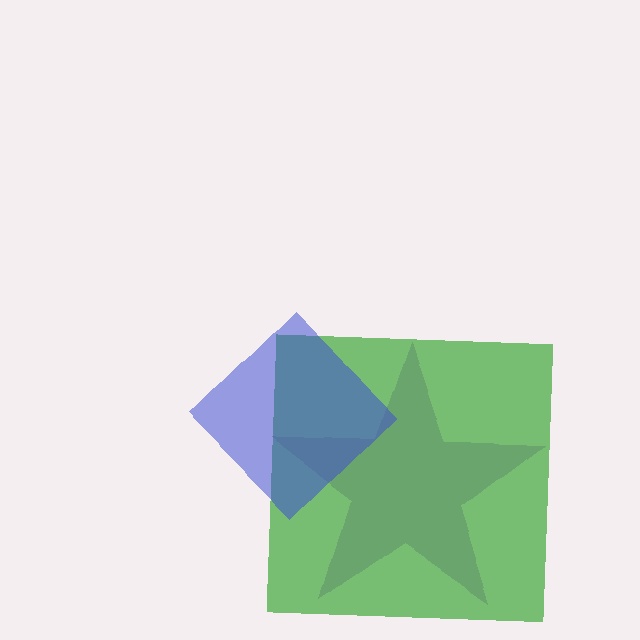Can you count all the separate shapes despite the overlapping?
Yes, there are 3 separate shapes.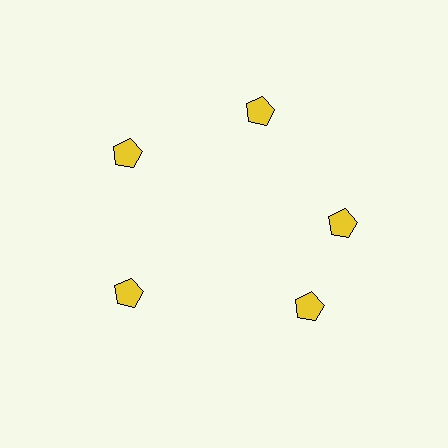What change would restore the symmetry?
The symmetry would be restored by rotating it back into even spacing with its neighbors so that all 5 pentagons sit at equal angles and equal distance from the center.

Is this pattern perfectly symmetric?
No. The 5 yellow pentagons are arranged in a ring, but one element near the 5 o'clock position is rotated out of alignment along the ring, breaking the 5-fold rotational symmetry.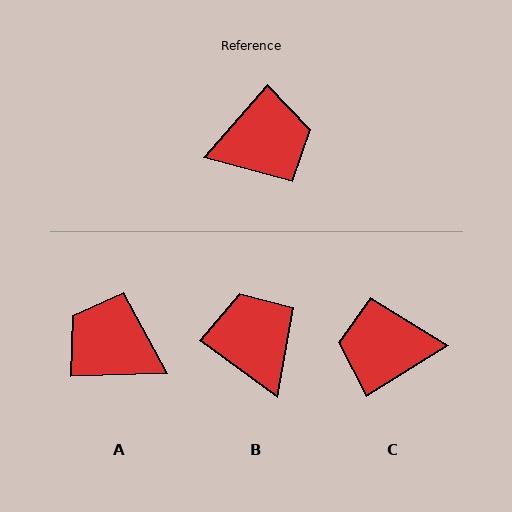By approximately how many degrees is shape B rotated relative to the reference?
Approximately 95 degrees counter-clockwise.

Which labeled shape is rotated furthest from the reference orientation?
C, about 164 degrees away.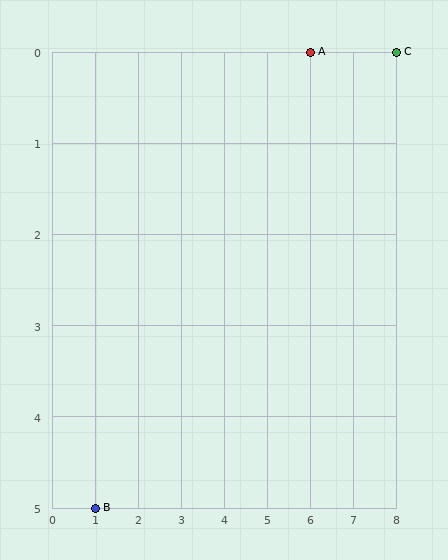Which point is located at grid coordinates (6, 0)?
Point A is at (6, 0).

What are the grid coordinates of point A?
Point A is at grid coordinates (6, 0).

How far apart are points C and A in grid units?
Points C and A are 2 columns apart.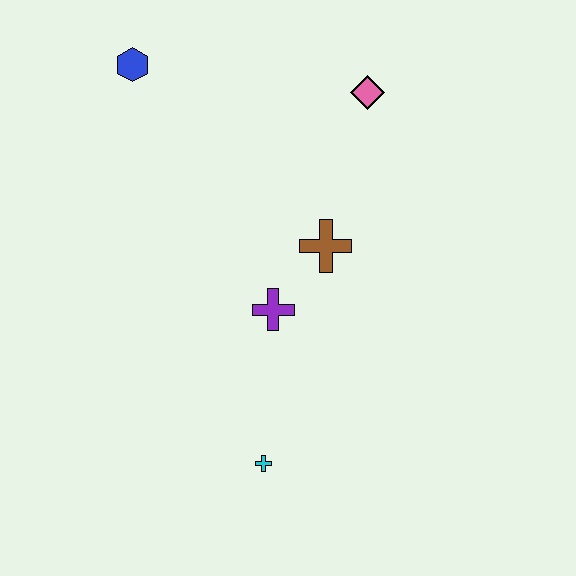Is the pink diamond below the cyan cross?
No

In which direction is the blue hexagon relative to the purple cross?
The blue hexagon is above the purple cross.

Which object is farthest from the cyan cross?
The blue hexagon is farthest from the cyan cross.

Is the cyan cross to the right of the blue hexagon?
Yes